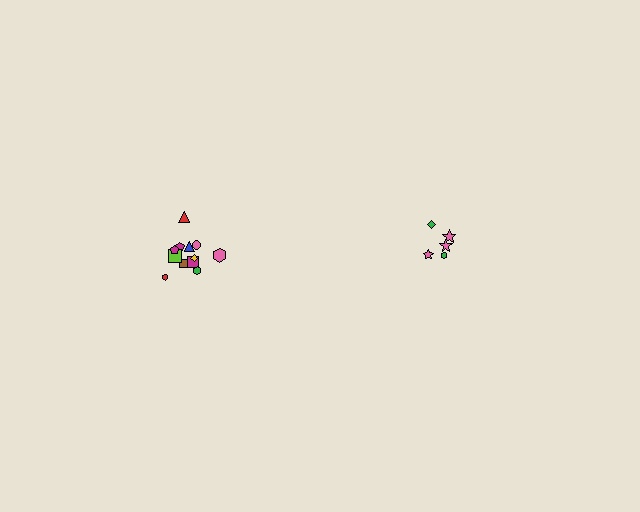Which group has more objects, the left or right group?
The left group.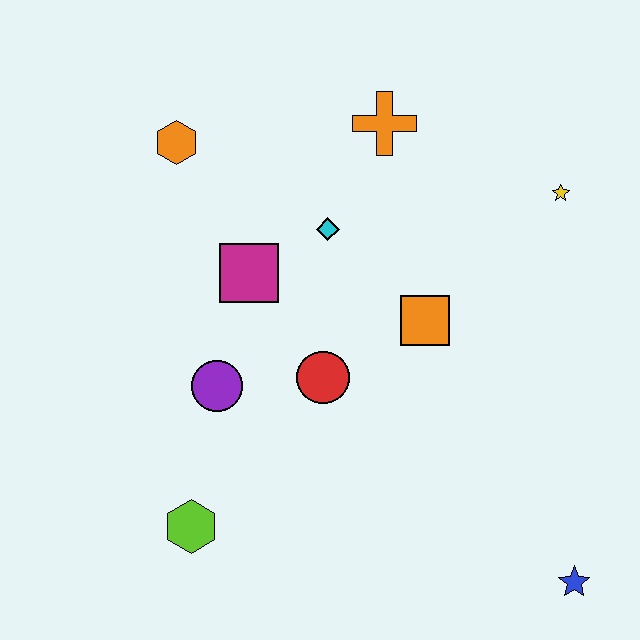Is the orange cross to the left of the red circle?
No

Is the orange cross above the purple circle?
Yes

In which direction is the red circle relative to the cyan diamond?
The red circle is below the cyan diamond.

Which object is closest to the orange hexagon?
The magenta square is closest to the orange hexagon.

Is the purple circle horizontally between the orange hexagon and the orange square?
Yes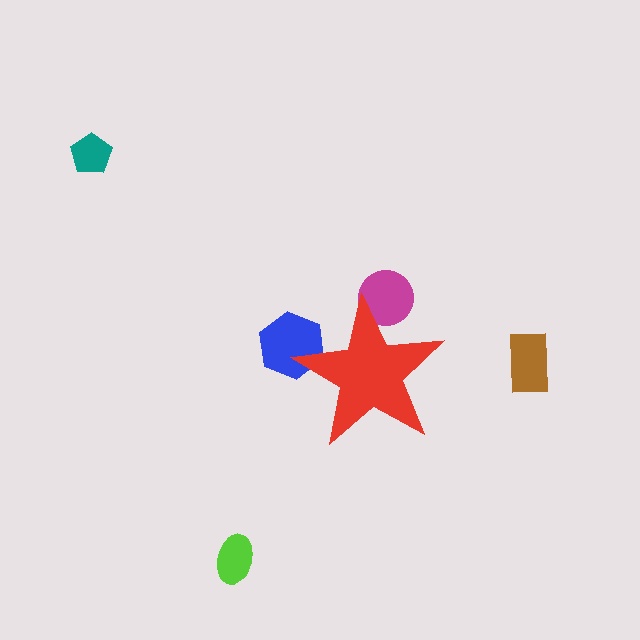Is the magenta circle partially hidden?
Yes, the magenta circle is partially hidden behind the red star.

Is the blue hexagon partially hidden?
Yes, the blue hexagon is partially hidden behind the red star.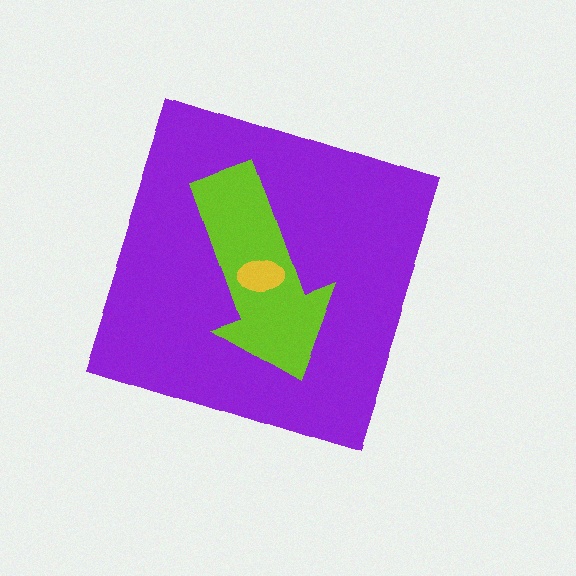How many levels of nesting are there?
3.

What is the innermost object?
The yellow ellipse.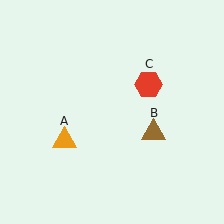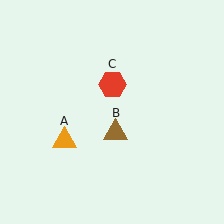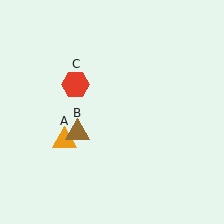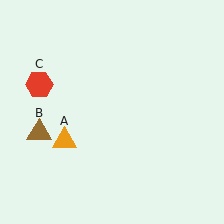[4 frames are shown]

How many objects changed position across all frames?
2 objects changed position: brown triangle (object B), red hexagon (object C).